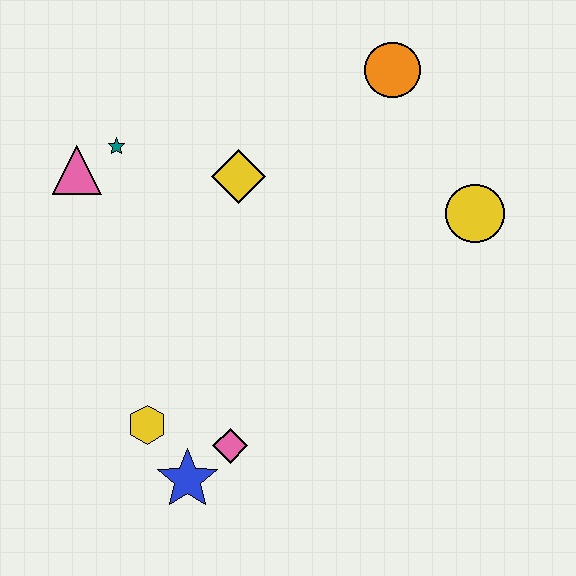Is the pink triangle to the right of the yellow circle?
No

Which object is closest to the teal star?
The pink triangle is closest to the teal star.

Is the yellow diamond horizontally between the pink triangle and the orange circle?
Yes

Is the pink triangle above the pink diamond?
Yes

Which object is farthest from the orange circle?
The blue star is farthest from the orange circle.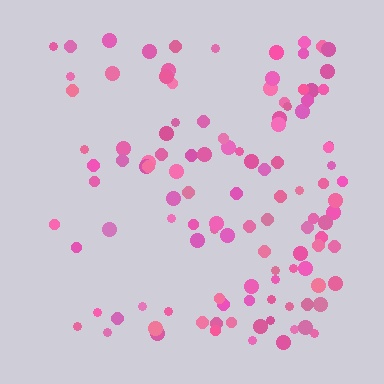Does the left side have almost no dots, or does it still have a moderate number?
Still a moderate number, just noticeably fewer than the right.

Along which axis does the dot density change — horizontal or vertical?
Horizontal.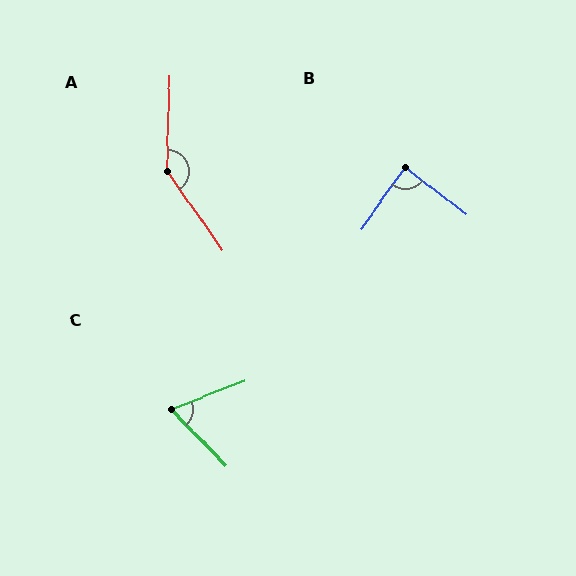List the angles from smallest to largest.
C (67°), B (88°), A (144°).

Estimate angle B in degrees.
Approximately 88 degrees.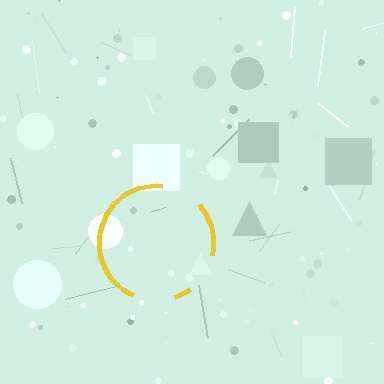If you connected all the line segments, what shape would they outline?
They would outline a circle.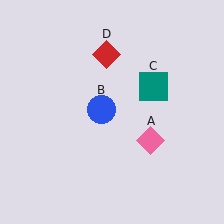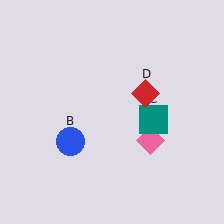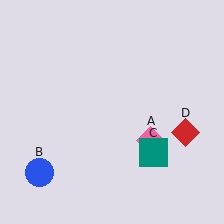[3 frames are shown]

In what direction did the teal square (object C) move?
The teal square (object C) moved down.